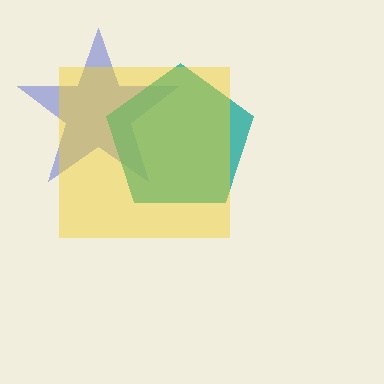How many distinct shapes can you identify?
There are 3 distinct shapes: a blue star, a teal pentagon, a yellow square.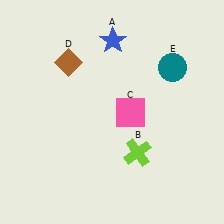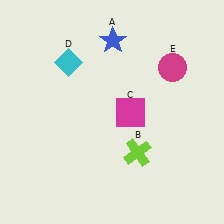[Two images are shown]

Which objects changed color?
C changed from pink to magenta. D changed from brown to cyan. E changed from teal to magenta.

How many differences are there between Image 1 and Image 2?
There are 3 differences between the two images.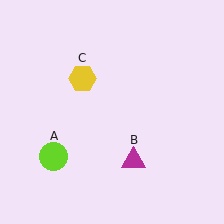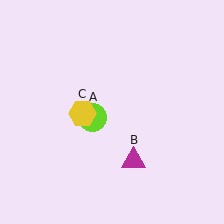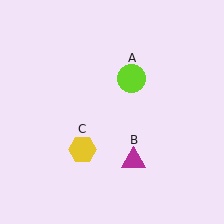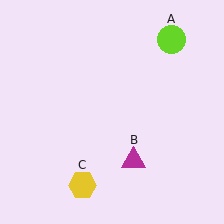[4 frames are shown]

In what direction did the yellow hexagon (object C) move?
The yellow hexagon (object C) moved down.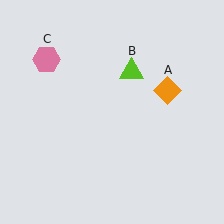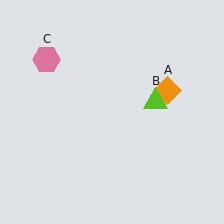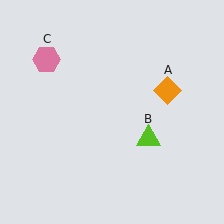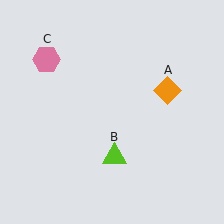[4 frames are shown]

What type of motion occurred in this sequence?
The lime triangle (object B) rotated clockwise around the center of the scene.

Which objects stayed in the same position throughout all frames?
Orange diamond (object A) and pink hexagon (object C) remained stationary.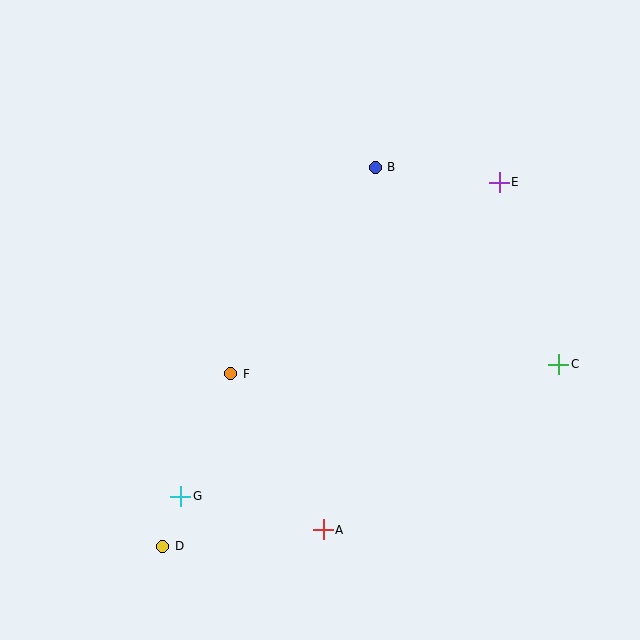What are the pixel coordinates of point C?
Point C is at (559, 364).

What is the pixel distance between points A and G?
The distance between A and G is 146 pixels.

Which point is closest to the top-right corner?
Point E is closest to the top-right corner.